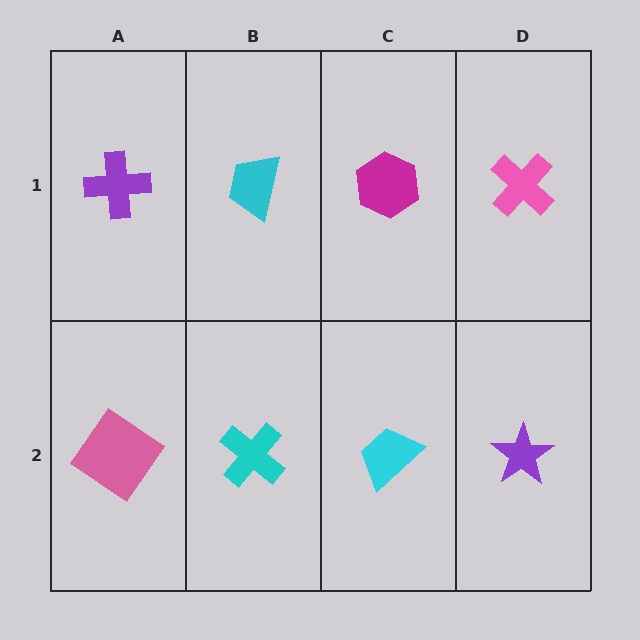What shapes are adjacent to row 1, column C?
A cyan trapezoid (row 2, column C), a cyan trapezoid (row 1, column B), a pink cross (row 1, column D).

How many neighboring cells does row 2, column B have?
3.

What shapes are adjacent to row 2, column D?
A pink cross (row 1, column D), a cyan trapezoid (row 2, column C).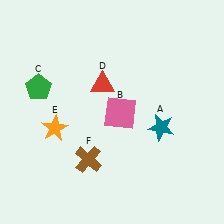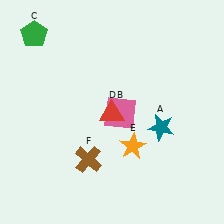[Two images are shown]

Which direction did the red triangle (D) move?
The red triangle (D) moved down.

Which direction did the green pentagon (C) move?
The green pentagon (C) moved up.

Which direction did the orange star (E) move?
The orange star (E) moved right.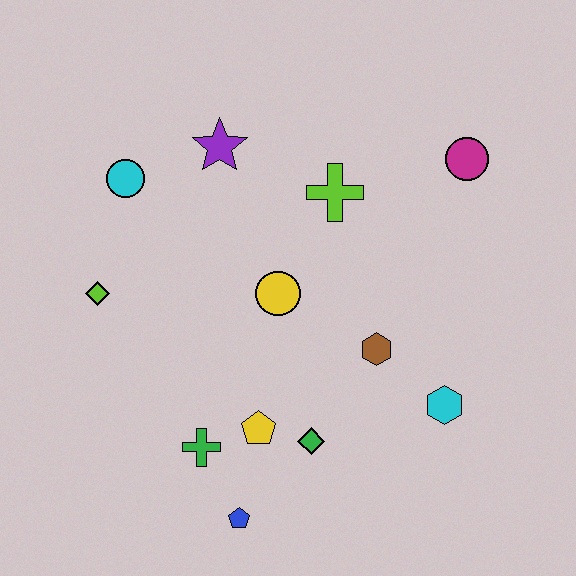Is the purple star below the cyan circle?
No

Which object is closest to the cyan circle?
The purple star is closest to the cyan circle.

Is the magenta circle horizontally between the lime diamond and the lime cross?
No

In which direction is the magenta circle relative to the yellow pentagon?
The magenta circle is above the yellow pentagon.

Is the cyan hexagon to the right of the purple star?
Yes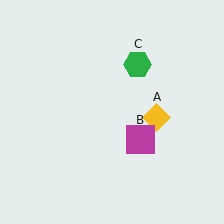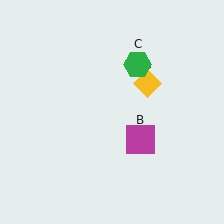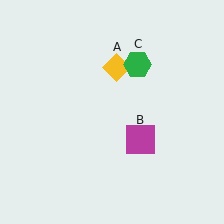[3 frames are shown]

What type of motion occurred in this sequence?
The yellow diamond (object A) rotated counterclockwise around the center of the scene.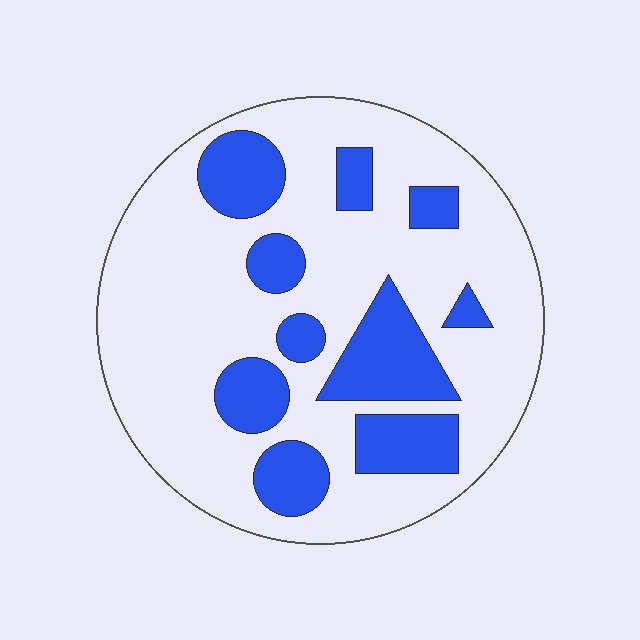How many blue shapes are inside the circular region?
10.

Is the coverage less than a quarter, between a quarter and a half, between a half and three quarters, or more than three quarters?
Between a quarter and a half.